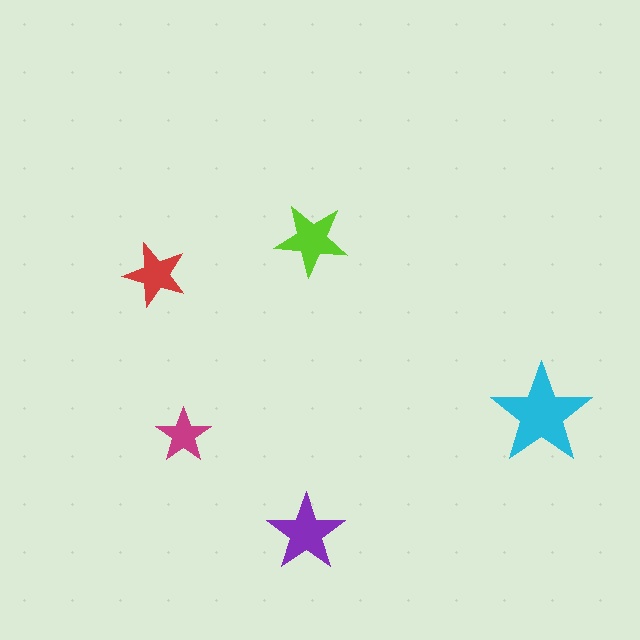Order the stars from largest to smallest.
the cyan one, the purple one, the lime one, the red one, the magenta one.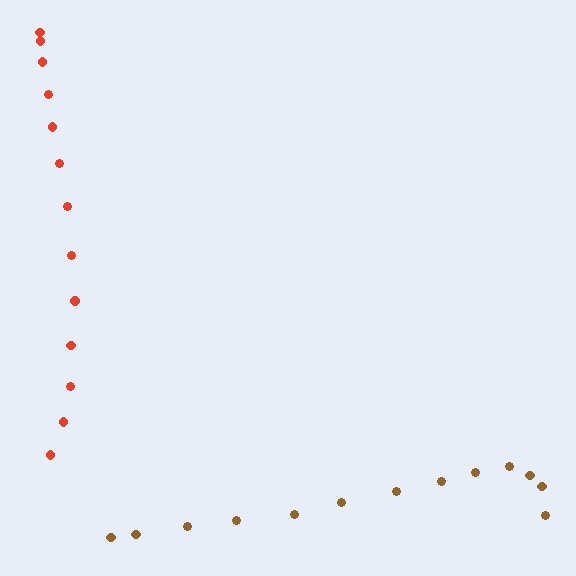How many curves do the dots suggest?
There are 2 distinct paths.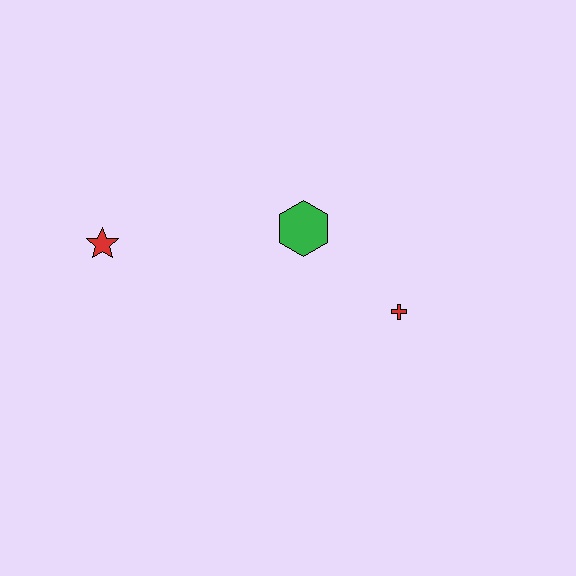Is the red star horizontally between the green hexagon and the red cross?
No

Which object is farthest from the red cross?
The red star is farthest from the red cross.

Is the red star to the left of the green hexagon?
Yes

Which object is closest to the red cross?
The green hexagon is closest to the red cross.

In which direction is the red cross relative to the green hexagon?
The red cross is to the right of the green hexagon.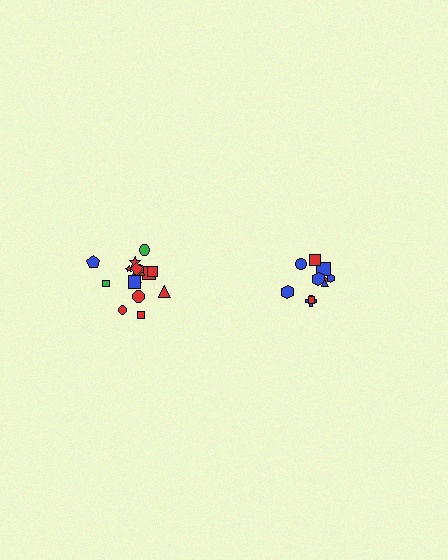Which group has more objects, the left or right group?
The left group.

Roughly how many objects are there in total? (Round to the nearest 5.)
Roughly 30 objects in total.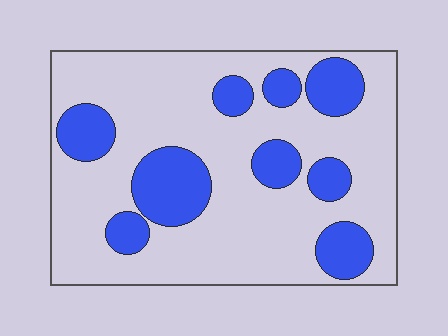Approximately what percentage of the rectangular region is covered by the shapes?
Approximately 25%.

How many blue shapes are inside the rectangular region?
9.